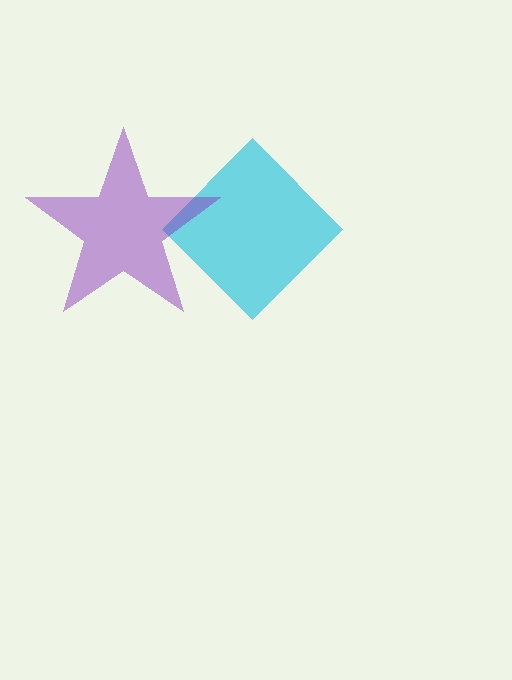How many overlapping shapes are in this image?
There are 2 overlapping shapes in the image.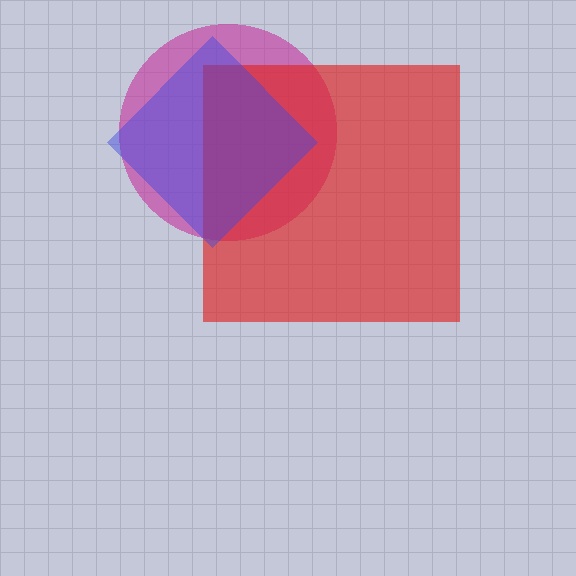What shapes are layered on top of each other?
The layered shapes are: a magenta circle, a red square, a blue diamond.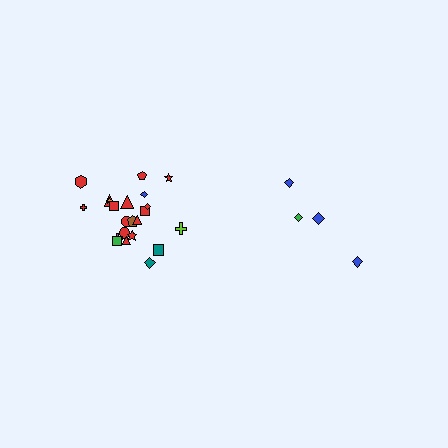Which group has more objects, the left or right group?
The left group.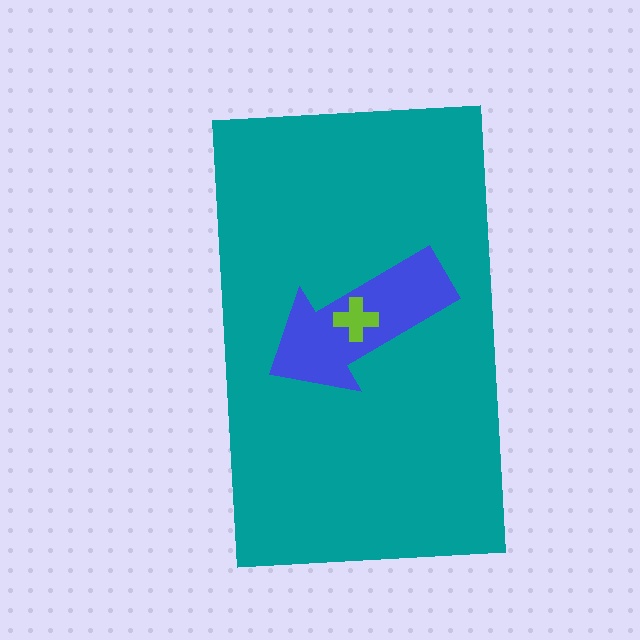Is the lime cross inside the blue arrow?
Yes.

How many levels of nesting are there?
3.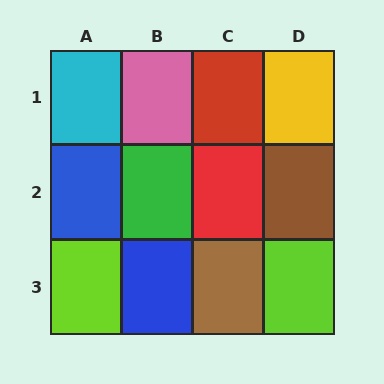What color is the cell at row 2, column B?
Green.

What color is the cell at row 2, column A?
Blue.